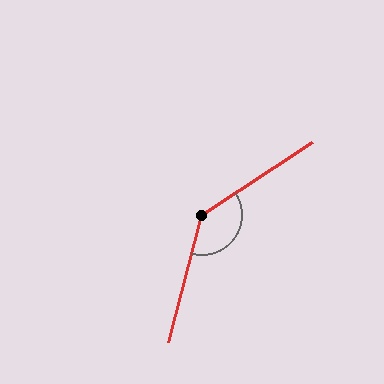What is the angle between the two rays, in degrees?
Approximately 138 degrees.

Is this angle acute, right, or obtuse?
It is obtuse.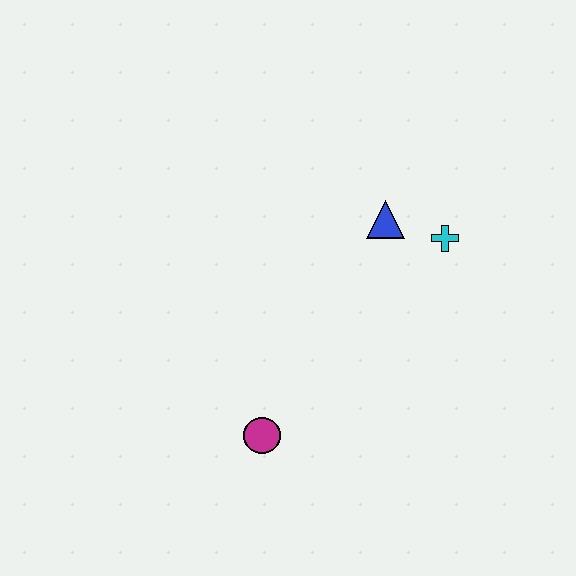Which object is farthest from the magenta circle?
The cyan cross is farthest from the magenta circle.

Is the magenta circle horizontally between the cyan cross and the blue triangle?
No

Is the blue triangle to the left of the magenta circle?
No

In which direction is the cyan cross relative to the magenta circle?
The cyan cross is above the magenta circle.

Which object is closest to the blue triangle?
The cyan cross is closest to the blue triangle.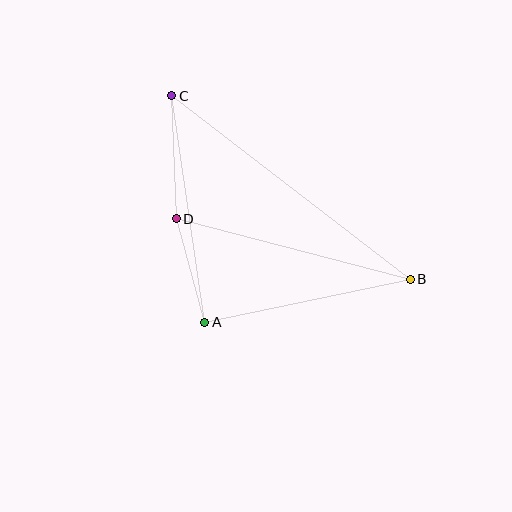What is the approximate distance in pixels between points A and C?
The distance between A and C is approximately 229 pixels.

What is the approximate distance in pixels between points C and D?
The distance between C and D is approximately 123 pixels.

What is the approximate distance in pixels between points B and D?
The distance between B and D is approximately 242 pixels.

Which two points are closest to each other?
Points A and D are closest to each other.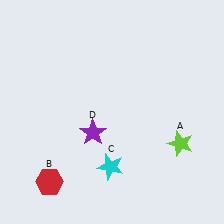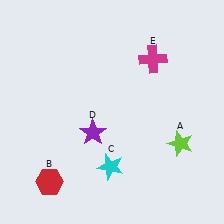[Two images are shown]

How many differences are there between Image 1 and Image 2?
There is 1 difference between the two images.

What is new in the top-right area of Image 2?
A magenta cross (E) was added in the top-right area of Image 2.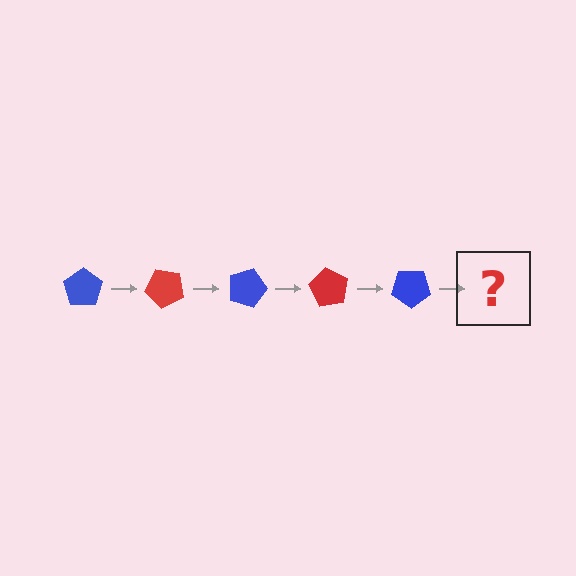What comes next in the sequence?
The next element should be a red pentagon, rotated 225 degrees from the start.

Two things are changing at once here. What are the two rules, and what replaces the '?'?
The two rules are that it rotates 45 degrees each step and the color cycles through blue and red. The '?' should be a red pentagon, rotated 225 degrees from the start.